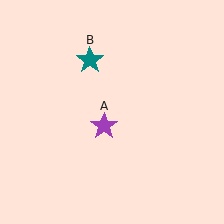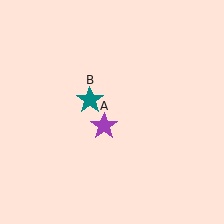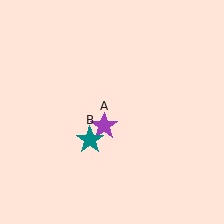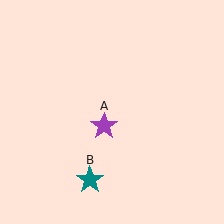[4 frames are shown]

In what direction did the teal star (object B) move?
The teal star (object B) moved down.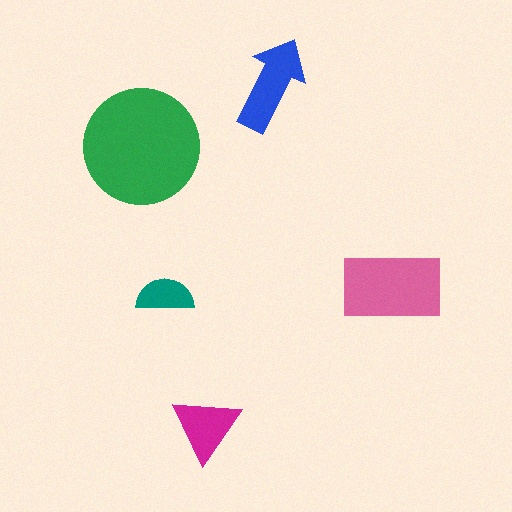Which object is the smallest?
The teal semicircle.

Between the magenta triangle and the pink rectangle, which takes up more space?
The pink rectangle.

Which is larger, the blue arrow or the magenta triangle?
The blue arrow.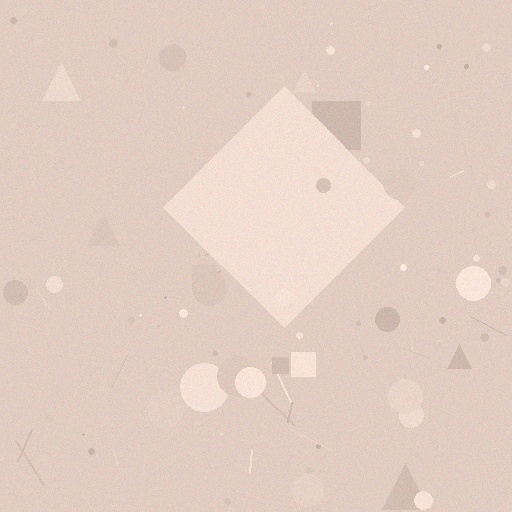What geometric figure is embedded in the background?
A diamond is embedded in the background.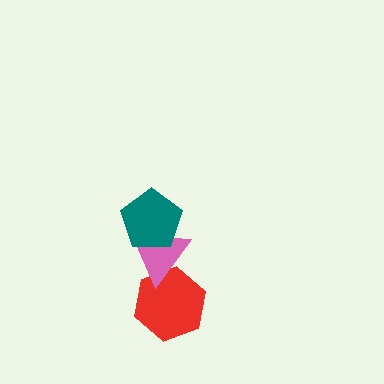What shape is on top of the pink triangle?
The teal pentagon is on top of the pink triangle.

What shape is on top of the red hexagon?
The pink triangle is on top of the red hexagon.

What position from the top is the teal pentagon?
The teal pentagon is 1st from the top.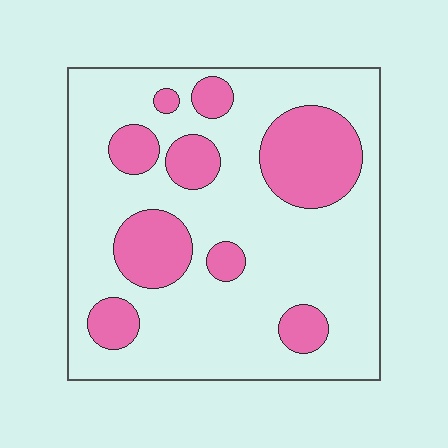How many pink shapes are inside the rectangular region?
9.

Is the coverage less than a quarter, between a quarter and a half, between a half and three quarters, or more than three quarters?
Between a quarter and a half.